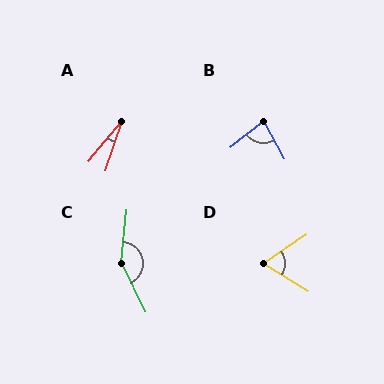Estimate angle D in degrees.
Approximately 65 degrees.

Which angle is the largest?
C, at approximately 149 degrees.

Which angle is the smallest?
A, at approximately 21 degrees.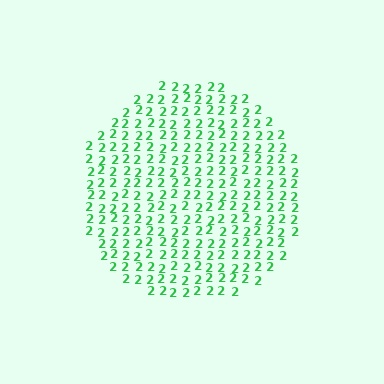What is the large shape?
The large shape is a circle.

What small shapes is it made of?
It is made of small digit 2's.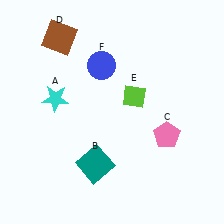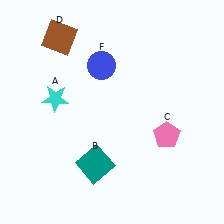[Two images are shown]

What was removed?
The lime diamond (E) was removed in Image 2.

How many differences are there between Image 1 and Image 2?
There is 1 difference between the two images.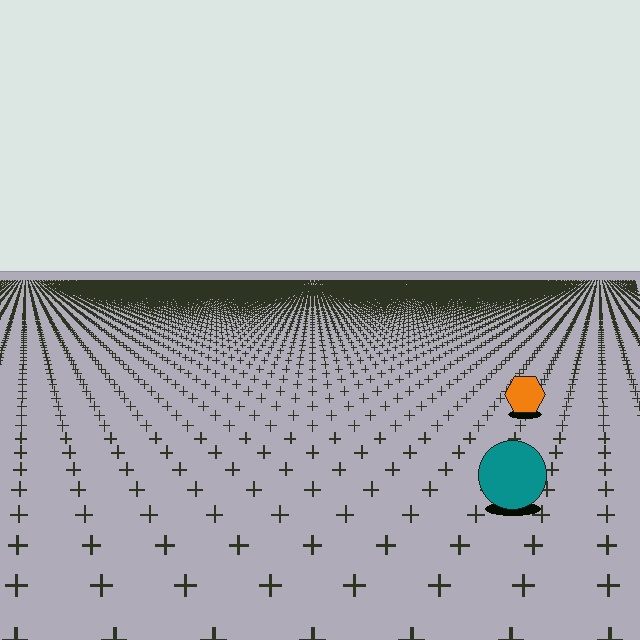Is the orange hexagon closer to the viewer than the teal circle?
No. The teal circle is closer — you can tell from the texture gradient: the ground texture is coarser near it.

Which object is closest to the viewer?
The teal circle is closest. The texture marks near it are larger and more spread out.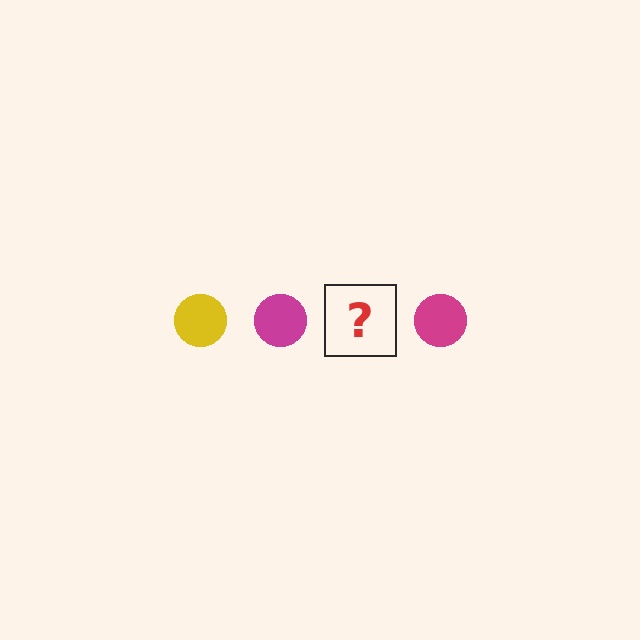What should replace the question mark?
The question mark should be replaced with a yellow circle.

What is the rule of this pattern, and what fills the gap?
The rule is that the pattern cycles through yellow, magenta circles. The gap should be filled with a yellow circle.